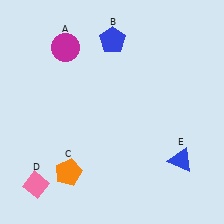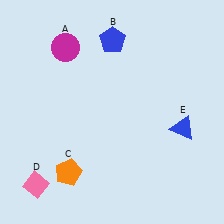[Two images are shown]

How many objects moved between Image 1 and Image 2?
1 object moved between the two images.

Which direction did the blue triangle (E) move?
The blue triangle (E) moved up.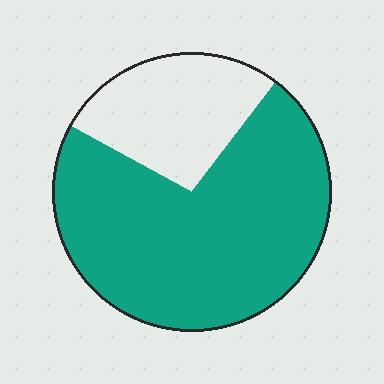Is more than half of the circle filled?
Yes.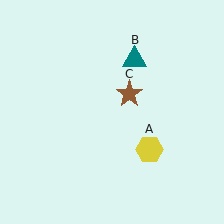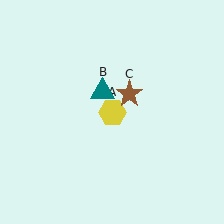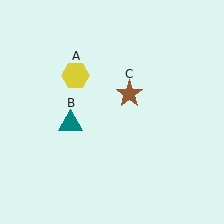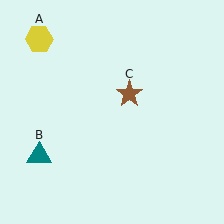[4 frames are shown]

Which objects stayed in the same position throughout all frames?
Brown star (object C) remained stationary.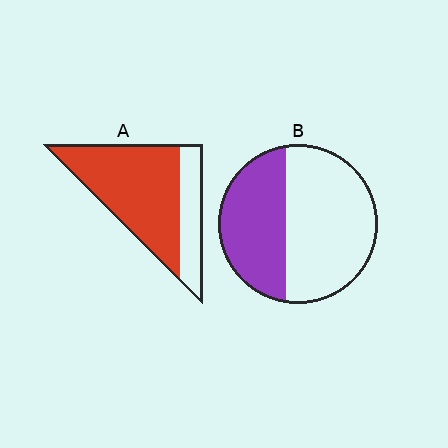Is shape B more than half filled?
No.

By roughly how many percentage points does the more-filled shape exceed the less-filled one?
By roughly 35 percentage points (A over B).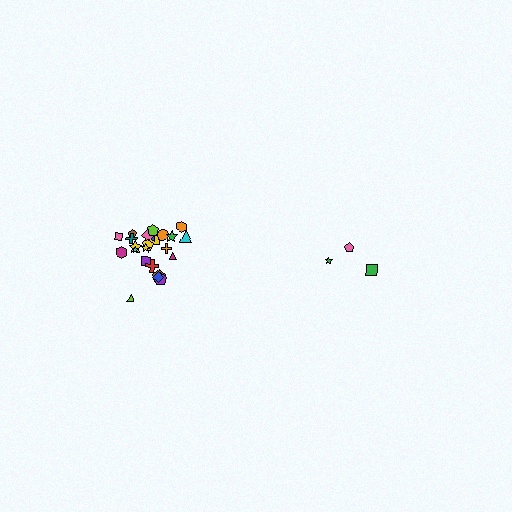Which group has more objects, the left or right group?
The left group.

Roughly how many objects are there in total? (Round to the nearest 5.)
Roughly 30 objects in total.